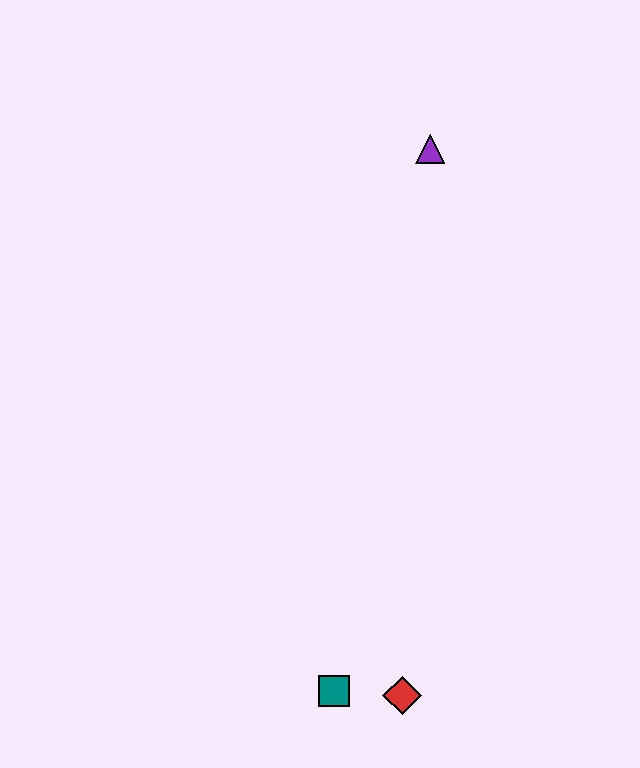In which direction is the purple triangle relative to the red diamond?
The purple triangle is above the red diamond.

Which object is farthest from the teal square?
The purple triangle is farthest from the teal square.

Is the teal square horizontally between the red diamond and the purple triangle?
No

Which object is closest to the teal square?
The red diamond is closest to the teal square.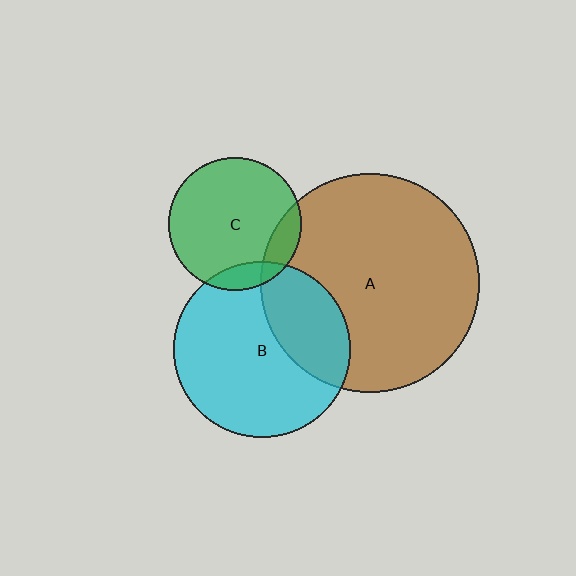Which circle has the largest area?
Circle A (brown).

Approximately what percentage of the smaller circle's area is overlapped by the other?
Approximately 15%.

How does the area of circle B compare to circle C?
Approximately 1.7 times.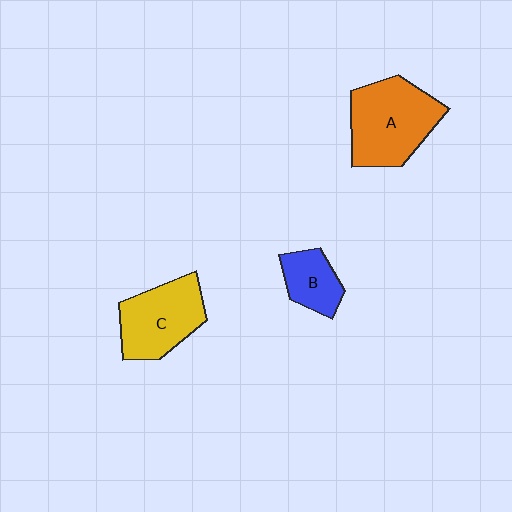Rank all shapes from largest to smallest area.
From largest to smallest: A (orange), C (yellow), B (blue).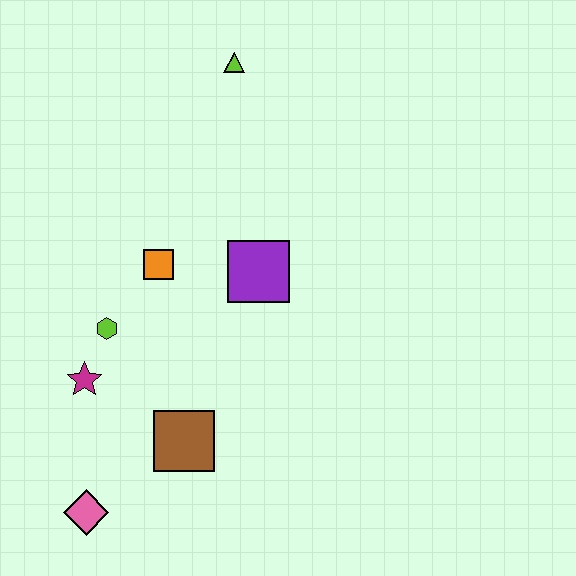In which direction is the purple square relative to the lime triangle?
The purple square is below the lime triangle.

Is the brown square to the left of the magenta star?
No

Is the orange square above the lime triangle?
No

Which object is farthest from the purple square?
The pink diamond is farthest from the purple square.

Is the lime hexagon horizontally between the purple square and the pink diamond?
Yes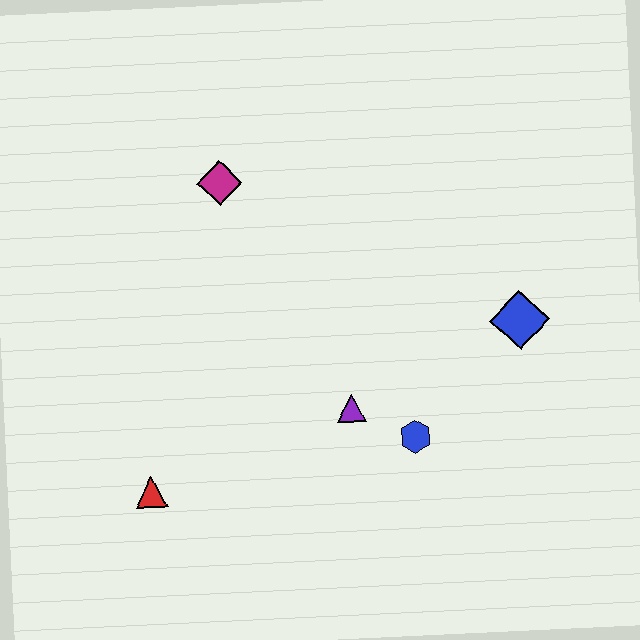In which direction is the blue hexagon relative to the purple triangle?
The blue hexagon is to the right of the purple triangle.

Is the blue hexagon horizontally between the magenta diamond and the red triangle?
No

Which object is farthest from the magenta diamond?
The blue diamond is farthest from the magenta diamond.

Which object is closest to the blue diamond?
The blue hexagon is closest to the blue diamond.